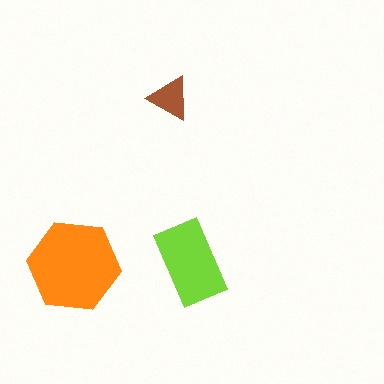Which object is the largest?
The orange hexagon.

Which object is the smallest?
The brown triangle.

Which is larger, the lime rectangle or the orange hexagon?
The orange hexagon.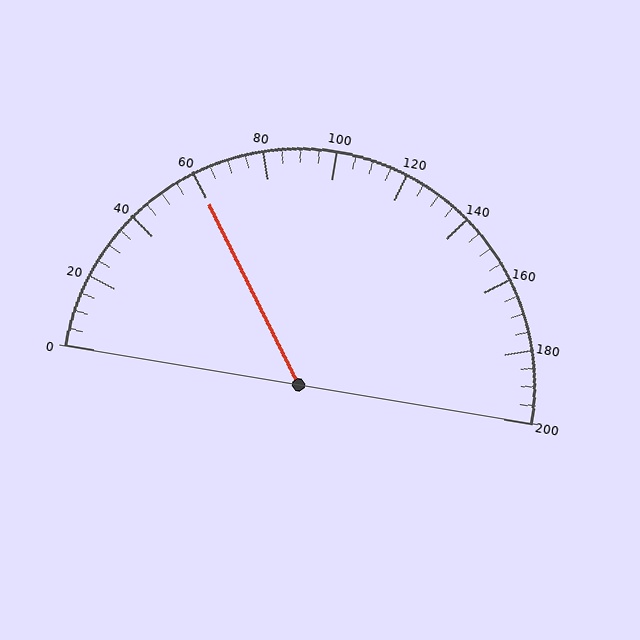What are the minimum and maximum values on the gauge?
The gauge ranges from 0 to 200.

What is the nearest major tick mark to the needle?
The nearest major tick mark is 60.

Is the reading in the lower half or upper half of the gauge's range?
The reading is in the lower half of the range (0 to 200).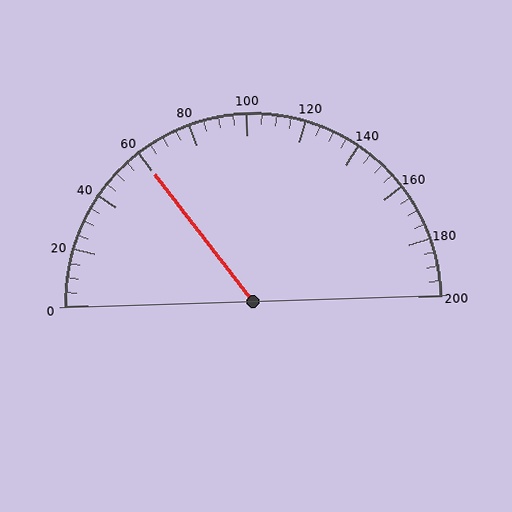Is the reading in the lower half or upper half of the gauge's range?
The reading is in the lower half of the range (0 to 200).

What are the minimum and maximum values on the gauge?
The gauge ranges from 0 to 200.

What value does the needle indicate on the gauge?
The needle indicates approximately 60.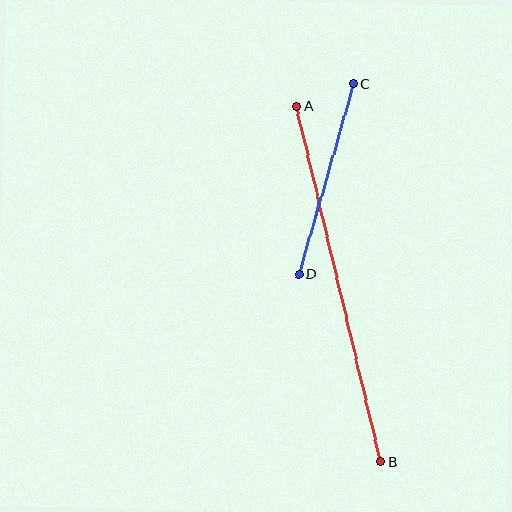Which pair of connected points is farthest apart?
Points A and B are farthest apart.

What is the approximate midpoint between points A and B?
The midpoint is at approximately (339, 284) pixels.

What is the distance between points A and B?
The distance is approximately 365 pixels.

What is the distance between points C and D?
The distance is approximately 198 pixels.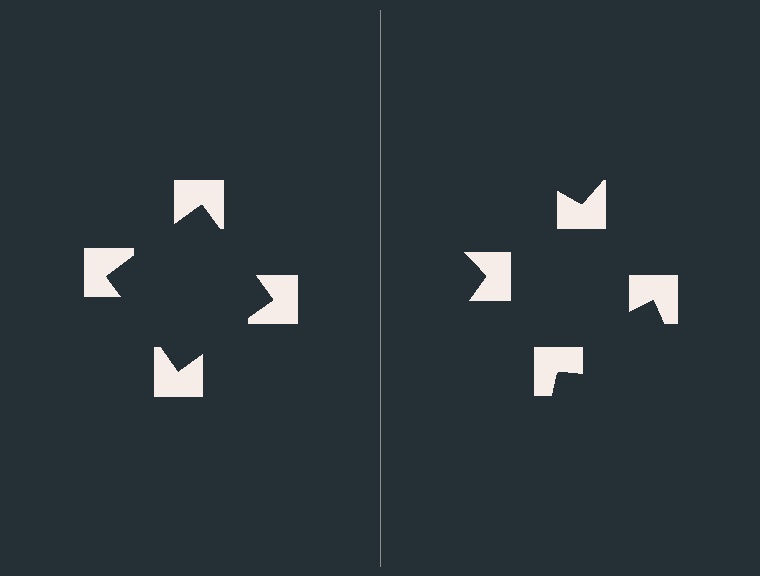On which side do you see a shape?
An illusory square appears on the left side. On the right side the wedge cuts are rotated, so no coherent shape forms.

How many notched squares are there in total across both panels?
8 — 4 on each side.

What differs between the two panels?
The notched squares are positioned identically on both sides; only the wedge orientations differ. On the left they align to a square; on the right they are misaligned.